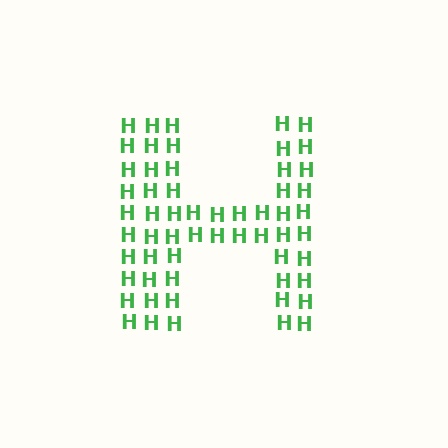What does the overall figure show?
The overall figure shows the letter H.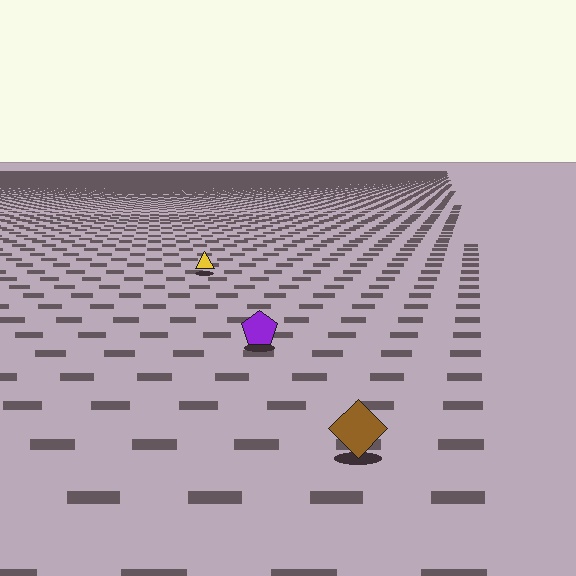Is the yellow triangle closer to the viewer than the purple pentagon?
No. The purple pentagon is closer — you can tell from the texture gradient: the ground texture is coarser near it.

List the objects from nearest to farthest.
From nearest to farthest: the brown diamond, the purple pentagon, the yellow triangle.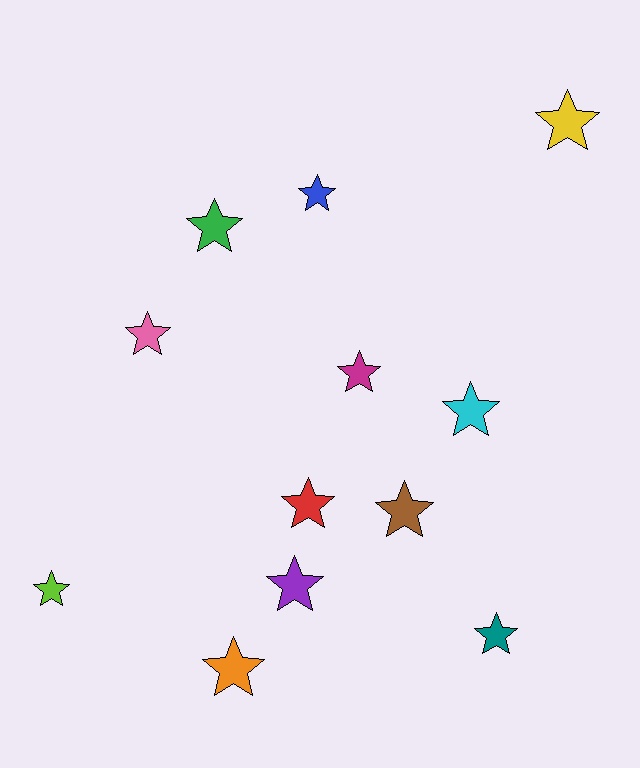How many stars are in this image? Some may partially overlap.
There are 12 stars.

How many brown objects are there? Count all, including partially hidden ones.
There is 1 brown object.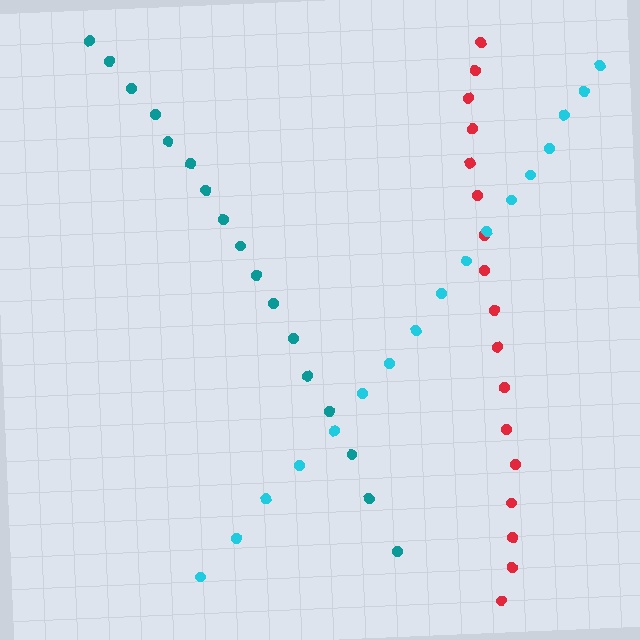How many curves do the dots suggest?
There are 3 distinct paths.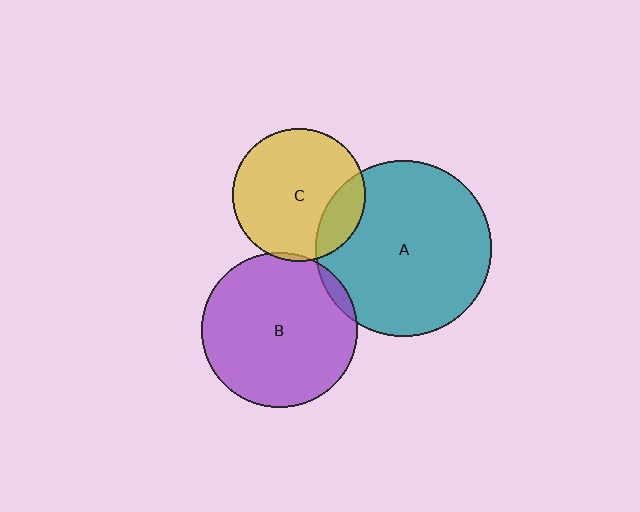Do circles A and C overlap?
Yes.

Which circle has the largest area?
Circle A (teal).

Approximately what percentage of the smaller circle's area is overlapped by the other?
Approximately 15%.